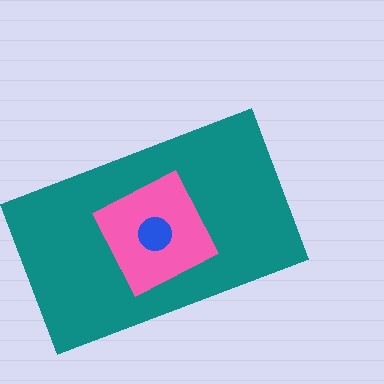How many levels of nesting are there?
3.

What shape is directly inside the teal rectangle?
The pink diamond.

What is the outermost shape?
The teal rectangle.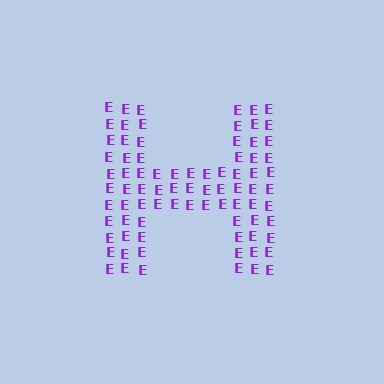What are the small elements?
The small elements are letter E's.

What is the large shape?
The large shape is the letter H.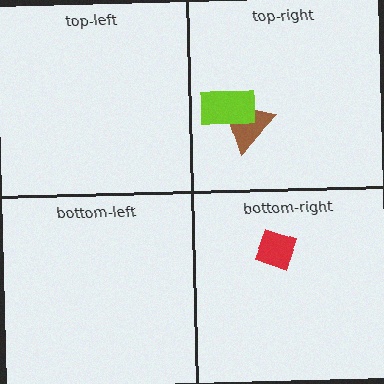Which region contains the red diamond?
The bottom-right region.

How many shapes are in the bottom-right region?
1.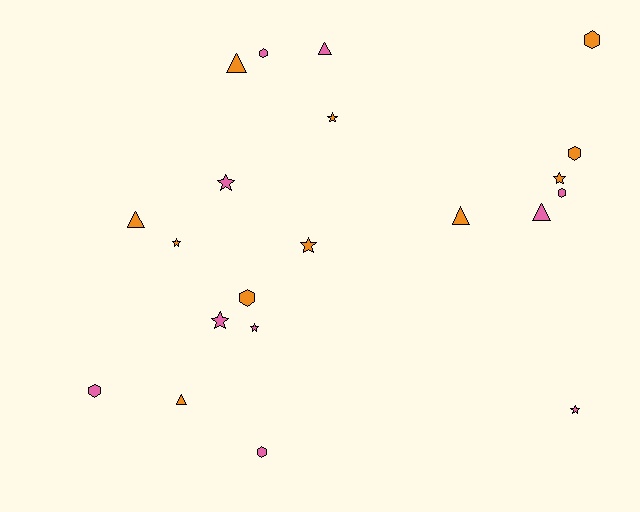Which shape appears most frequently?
Star, with 8 objects.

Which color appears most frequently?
Orange, with 11 objects.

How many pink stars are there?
There are 4 pink stars.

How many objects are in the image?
There are 21 objects.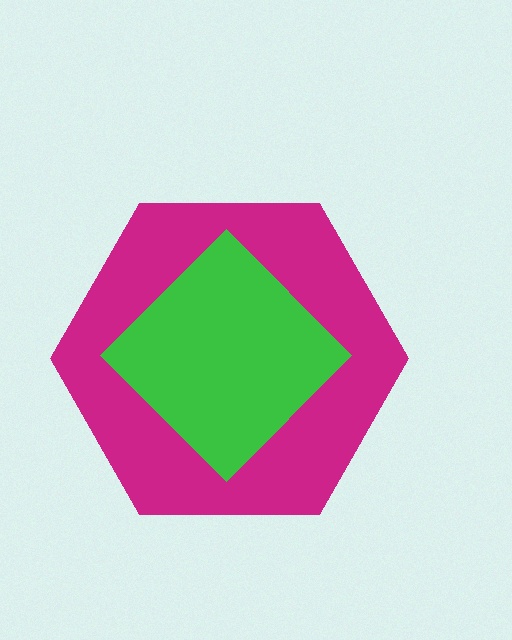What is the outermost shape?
The magenta hexagon.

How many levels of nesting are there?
2.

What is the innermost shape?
The green diamond.